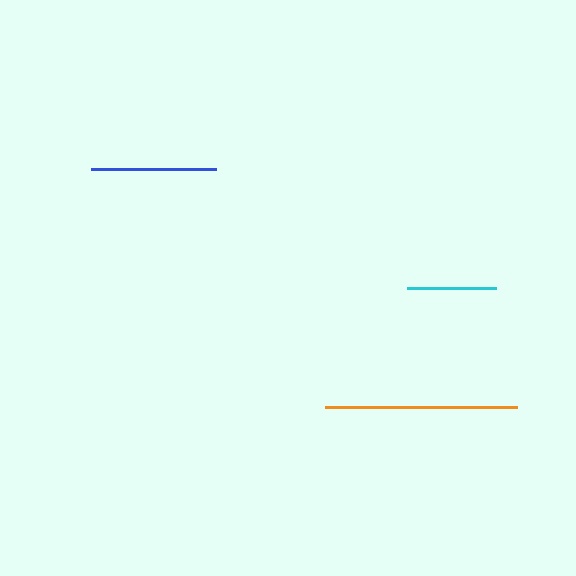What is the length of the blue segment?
The blue segment is approximately 126 pixels long.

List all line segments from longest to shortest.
From longest to shortest: orange, blue, cyan.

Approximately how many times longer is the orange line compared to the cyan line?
The orange line is approximately 2.2 times the length of the cyan line.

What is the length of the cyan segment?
The cyan segment is approximately 89 pixels long.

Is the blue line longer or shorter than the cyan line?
The blue line is longer than the cyan line.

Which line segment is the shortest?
The cyan line is the shortest at approximately 89 pixels.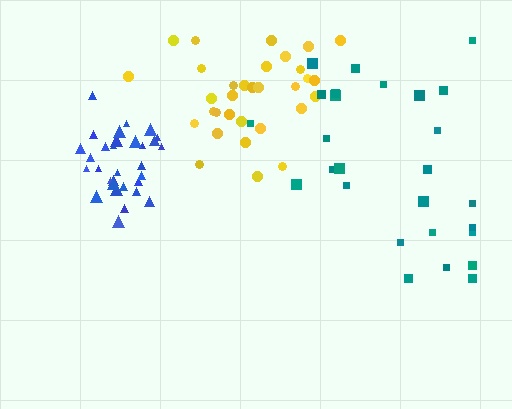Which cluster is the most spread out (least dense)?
Teal.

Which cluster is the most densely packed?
Blue.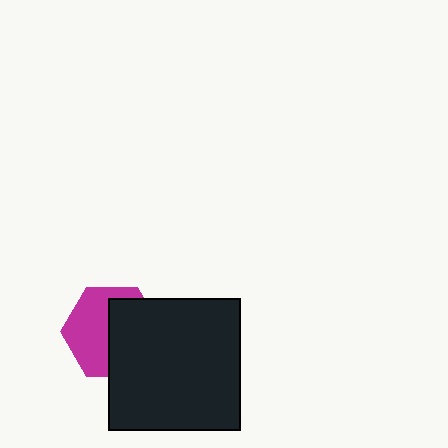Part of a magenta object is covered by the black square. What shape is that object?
It is a hexagon.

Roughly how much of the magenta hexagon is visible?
About half of it is visible (roughly 49%).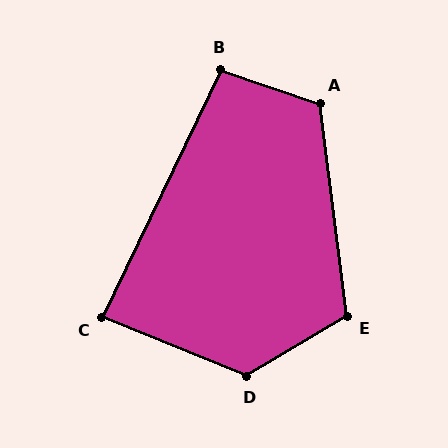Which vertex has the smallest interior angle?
C, at approximately 87 degrees.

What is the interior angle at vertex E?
Approximately 113 degrees (obtuse).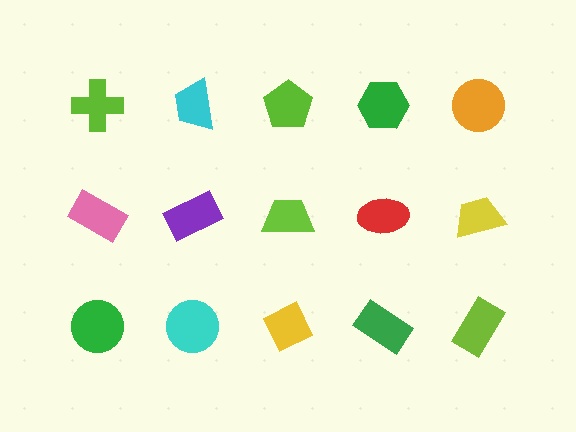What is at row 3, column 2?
A cyan circle.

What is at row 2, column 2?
A purple rectangle.